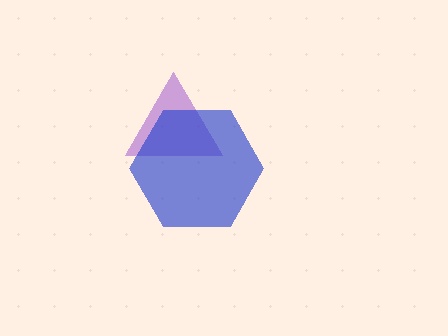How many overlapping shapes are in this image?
There are 2 overlapping shapes in the image.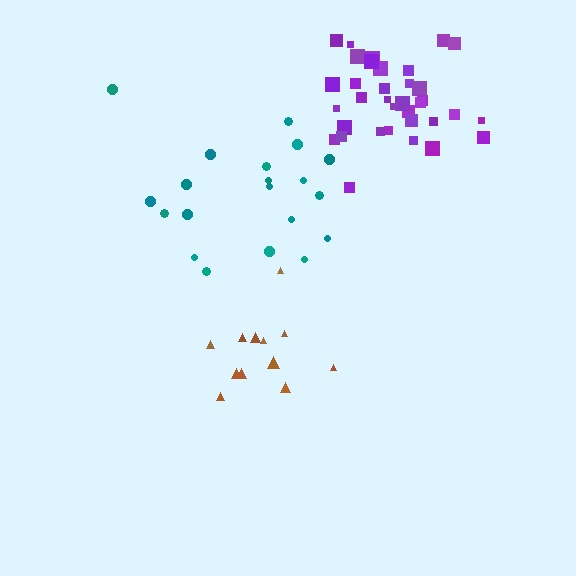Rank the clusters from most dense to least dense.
purple, brown, teal.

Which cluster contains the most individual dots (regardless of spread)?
Purple (35).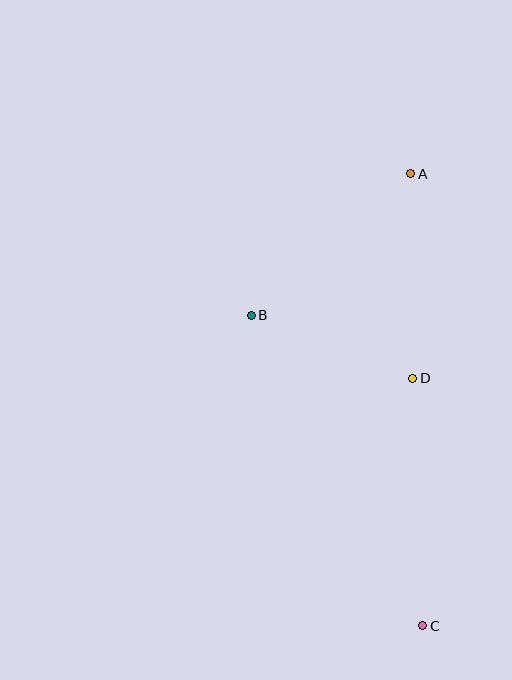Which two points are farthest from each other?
Points A and C are farthest from each other.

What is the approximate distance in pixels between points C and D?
The distance between C and D is approximately 248 pixels.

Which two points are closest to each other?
Points B and D are closest to each other.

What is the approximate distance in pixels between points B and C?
The distance between B and C is approximately 355 pixels.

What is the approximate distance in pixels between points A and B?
The distance between A and B is approximately 213 pixels.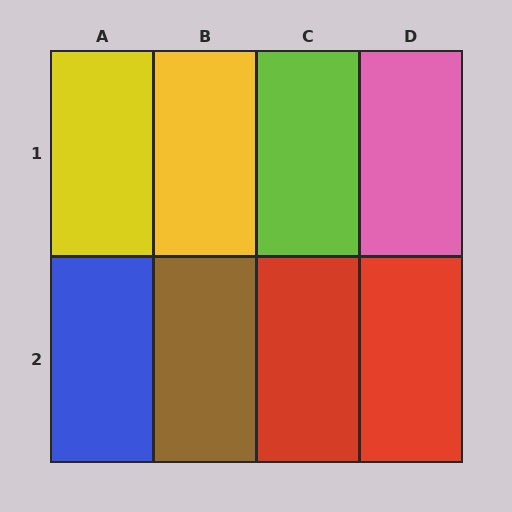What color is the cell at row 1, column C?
Lime.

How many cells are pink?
1 cell is pink.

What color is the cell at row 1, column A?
Yellow.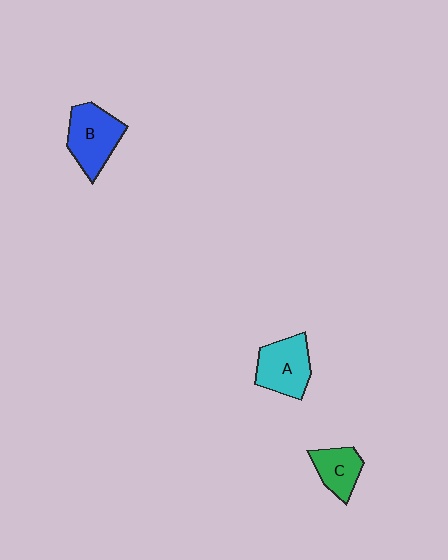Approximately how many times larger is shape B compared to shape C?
Approximately 1.6 times.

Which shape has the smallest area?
Shape C (green).